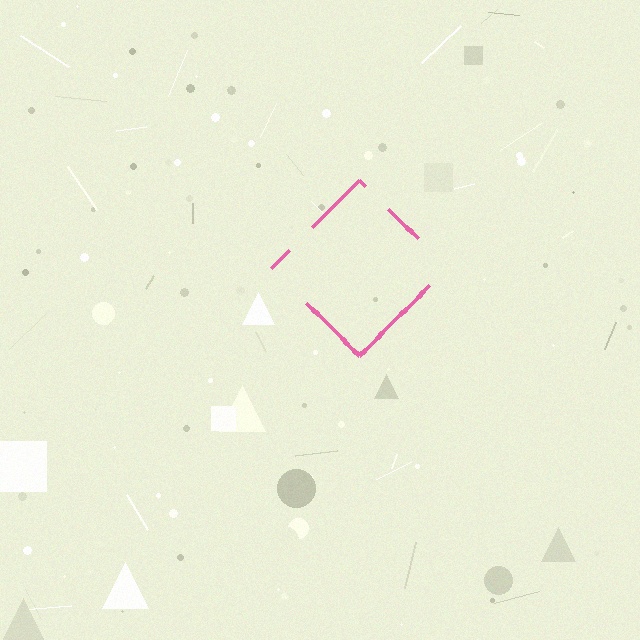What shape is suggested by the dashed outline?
The dashed outline suggests a diamond.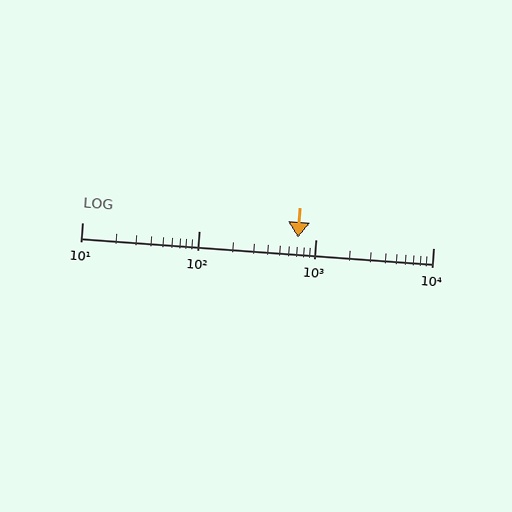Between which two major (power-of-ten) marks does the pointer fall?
The pointer is between 100 and 1000.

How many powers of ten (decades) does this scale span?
The scale spans 3 decades, from 10 to 10000.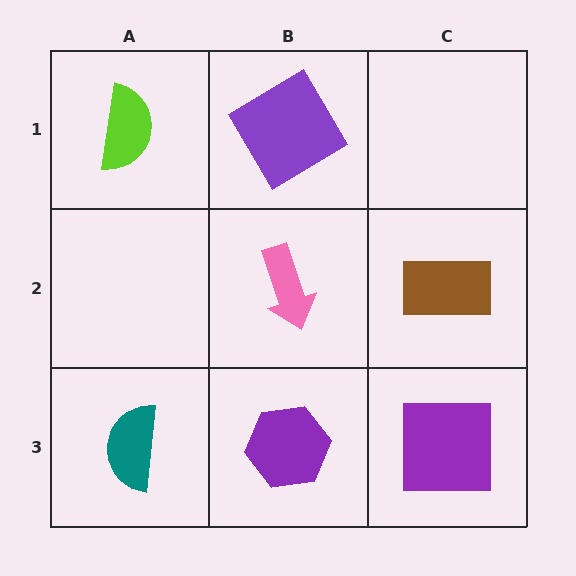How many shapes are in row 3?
3 shapes.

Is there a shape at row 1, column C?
No, that cell is empty.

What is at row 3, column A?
A teal semicircle.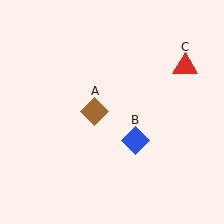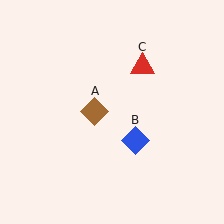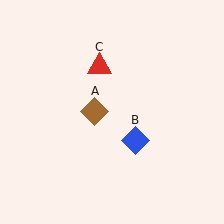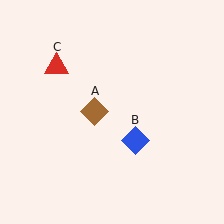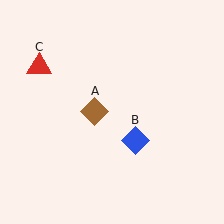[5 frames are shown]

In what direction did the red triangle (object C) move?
The red triangle (object C) moved left.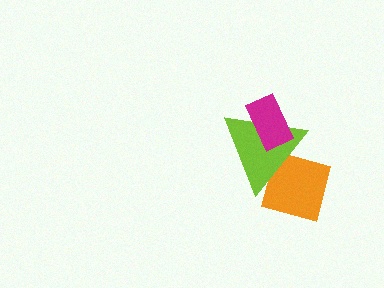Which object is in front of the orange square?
The lime triangle is in front of the orange square.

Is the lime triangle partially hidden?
Yes, it is partially covered by another shape.